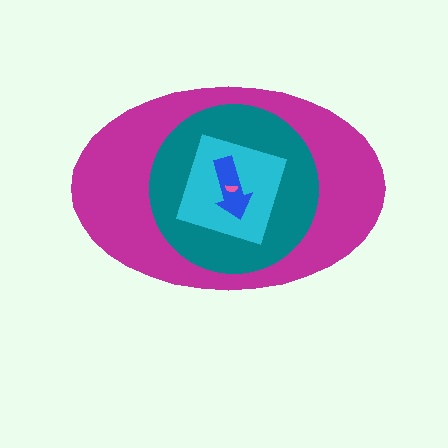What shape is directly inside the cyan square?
The blue arrow.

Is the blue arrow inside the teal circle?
Yes.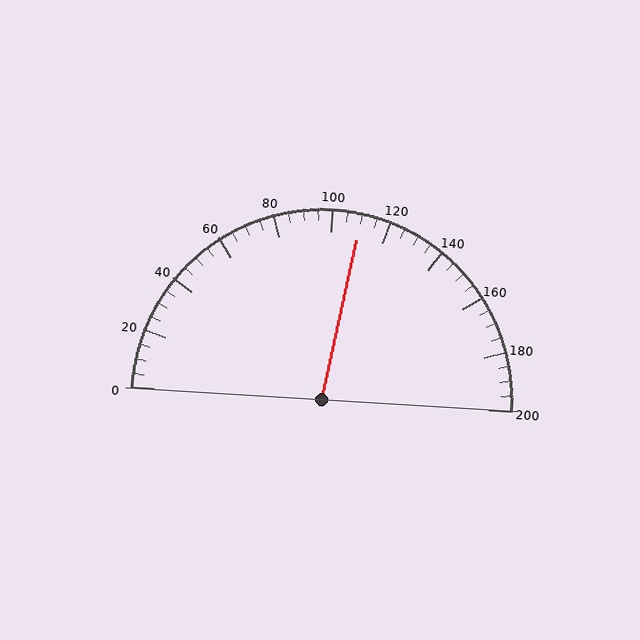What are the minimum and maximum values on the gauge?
The gauge ranges from 0 to 200.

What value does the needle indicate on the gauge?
The needle indicates approximately 110.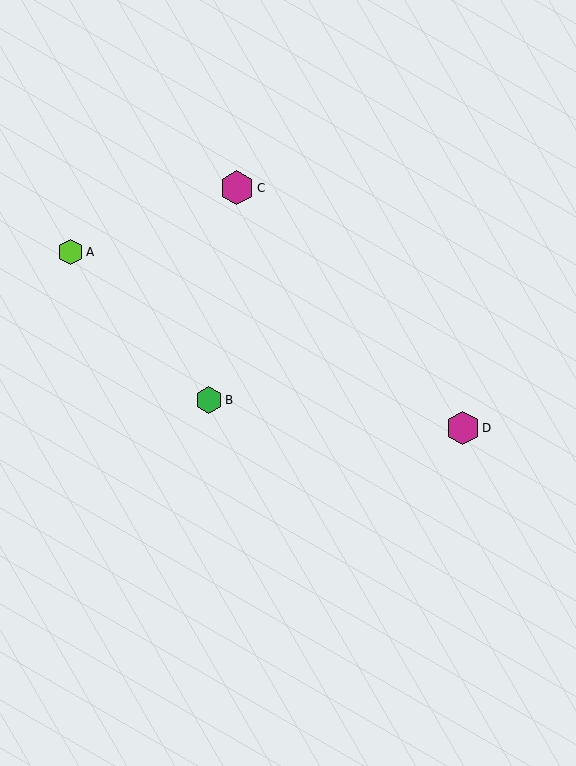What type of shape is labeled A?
Shape A is a lime hexagon.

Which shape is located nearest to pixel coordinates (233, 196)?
The magenta hexagon (labeled C) at (237, 188) is nearest to that location.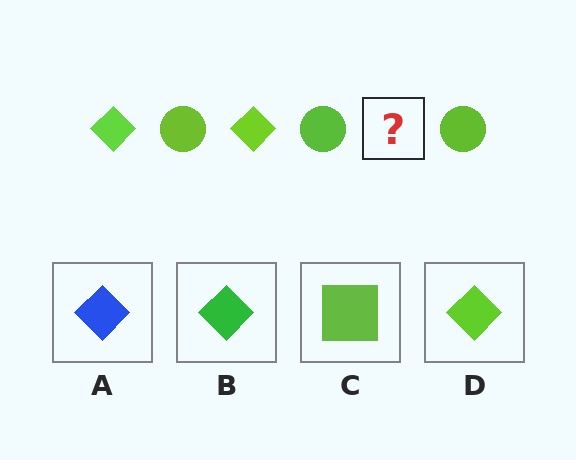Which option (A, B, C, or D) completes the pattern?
D.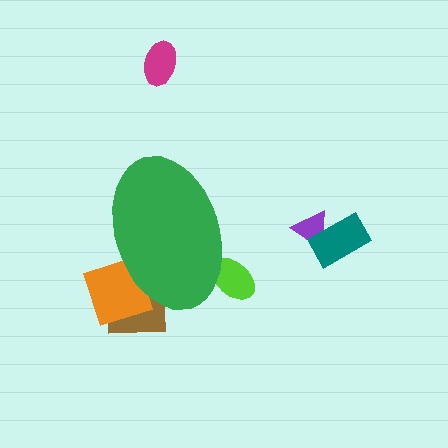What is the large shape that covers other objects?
A green ellipse.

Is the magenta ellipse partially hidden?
No, the magenta ellipse is fully visible.